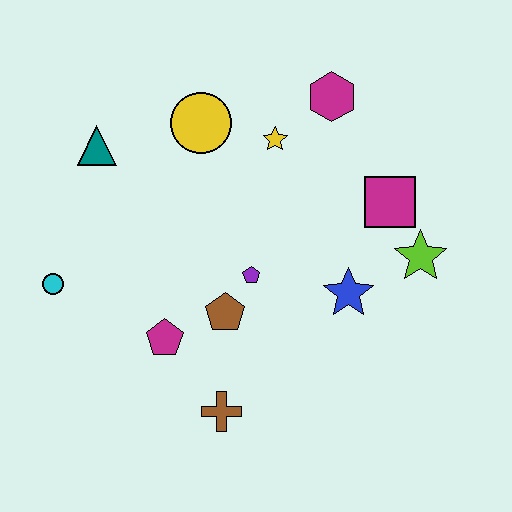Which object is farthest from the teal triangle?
The lime star is farthest from the teal triangle.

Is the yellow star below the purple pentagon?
No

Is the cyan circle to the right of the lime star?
No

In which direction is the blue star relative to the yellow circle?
The blue star is below the yellow circle.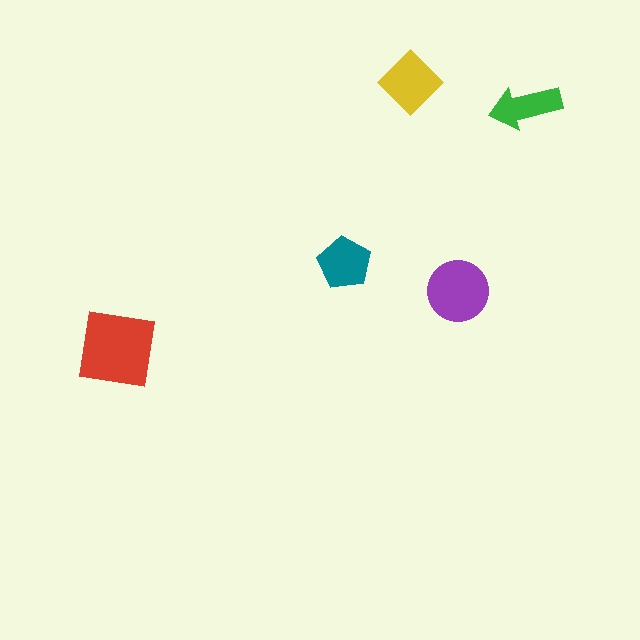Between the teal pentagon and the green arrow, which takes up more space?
The teal pentagon.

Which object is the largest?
The red square.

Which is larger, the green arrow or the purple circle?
The purple circle.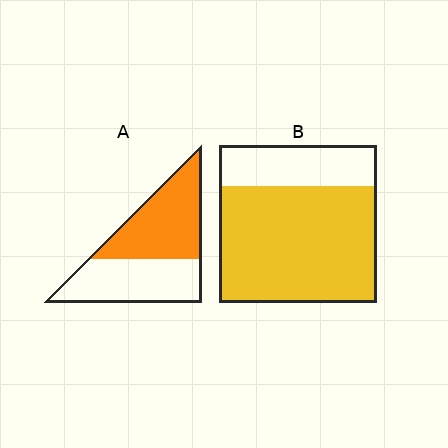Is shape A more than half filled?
Roughly half.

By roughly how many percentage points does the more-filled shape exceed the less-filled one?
By roughly 20 percentage points (B over A).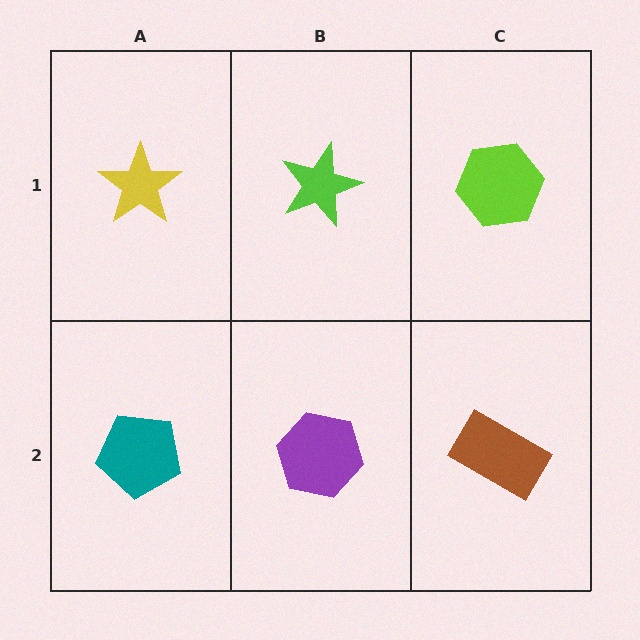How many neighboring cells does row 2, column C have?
2.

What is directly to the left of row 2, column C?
A purple hexagon.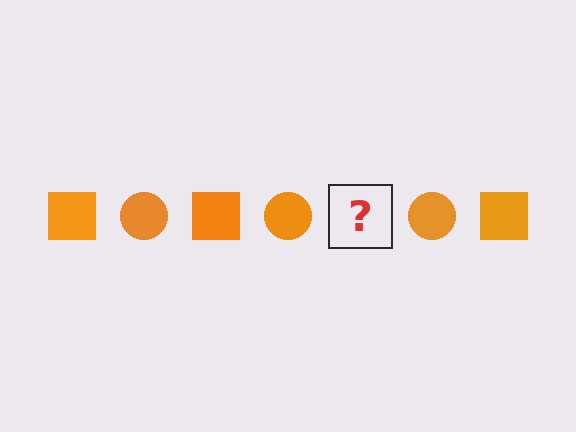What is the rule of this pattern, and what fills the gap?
The rule is that the pattern cycles through square, circle shapes in orange. The gap should be filled with an orange square.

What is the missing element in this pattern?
The missing element is an orange square.